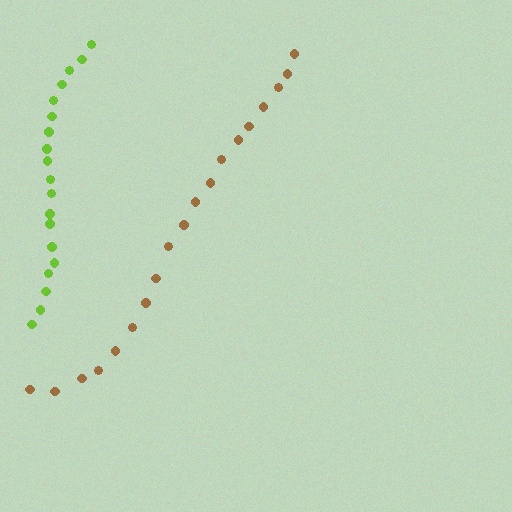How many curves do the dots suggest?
There are 2 distinct paths.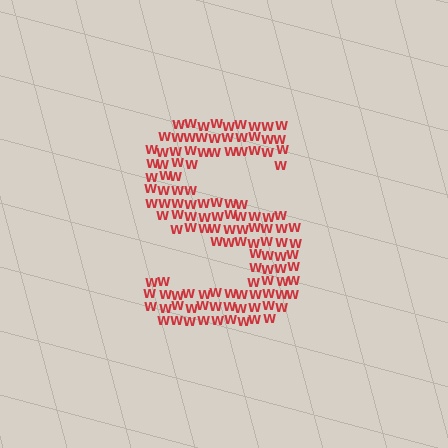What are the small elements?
The small elements are letter W's.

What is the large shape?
The large shape is the letter S.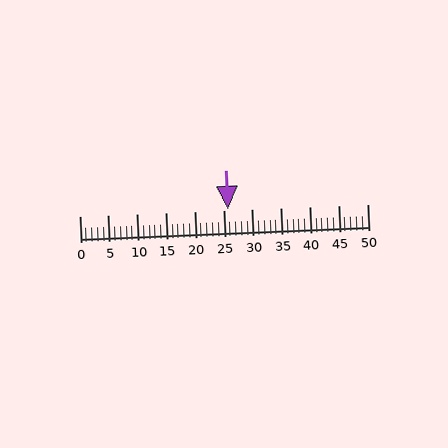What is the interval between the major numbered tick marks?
The major tick marks are spaced 5 units apart.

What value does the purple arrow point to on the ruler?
The purple arrow points to approximately 26.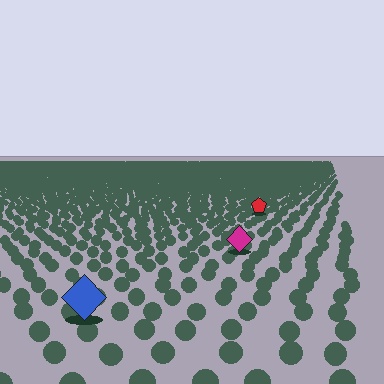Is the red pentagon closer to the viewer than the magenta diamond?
No. The magenta diamond is closer — you can tell from the texture gradient: the ground texture is coarser near it.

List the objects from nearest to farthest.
From nearest to farthest: the blue diamond, the magenta diamond, the red pentagon.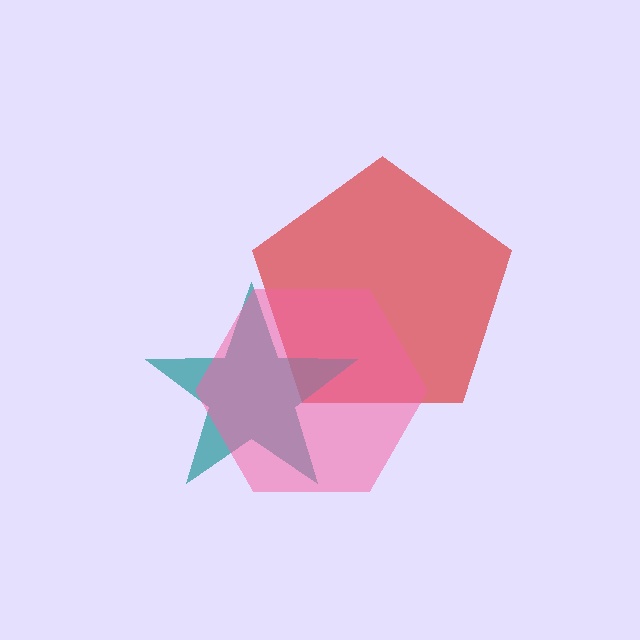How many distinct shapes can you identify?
There are 3 distinct shapes: a red pentagon, a teal star, a pink hexagon.